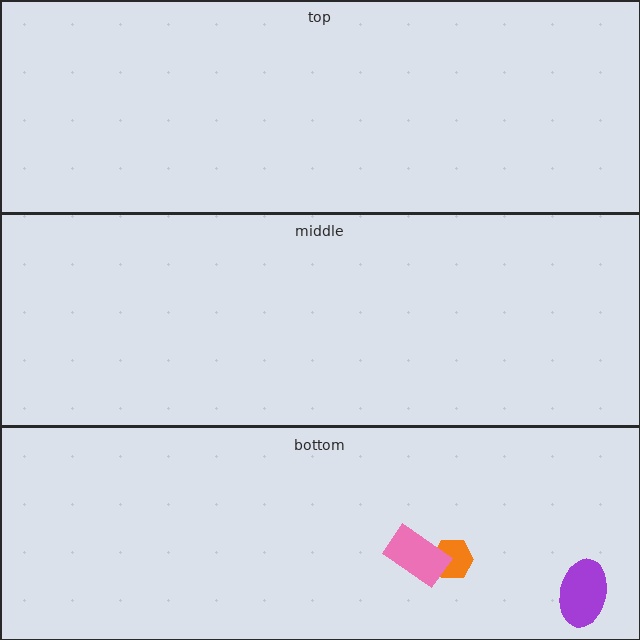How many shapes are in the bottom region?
3.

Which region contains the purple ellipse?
The bottom region.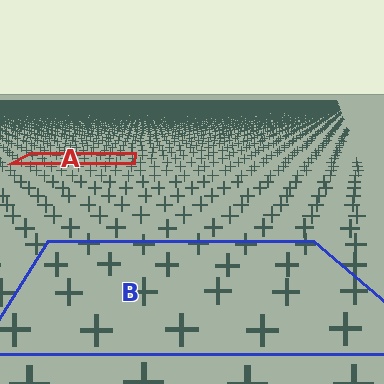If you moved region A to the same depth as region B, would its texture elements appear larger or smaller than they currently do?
They would appear larger. At a closer depth, the same texture elements are projected at a bigger on-screen size.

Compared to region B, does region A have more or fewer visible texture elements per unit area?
Region A has more texture elements per unit area — they are packed more densely because it is farther away.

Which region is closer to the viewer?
Region B is closer. The texture elements there are larger and more spread out.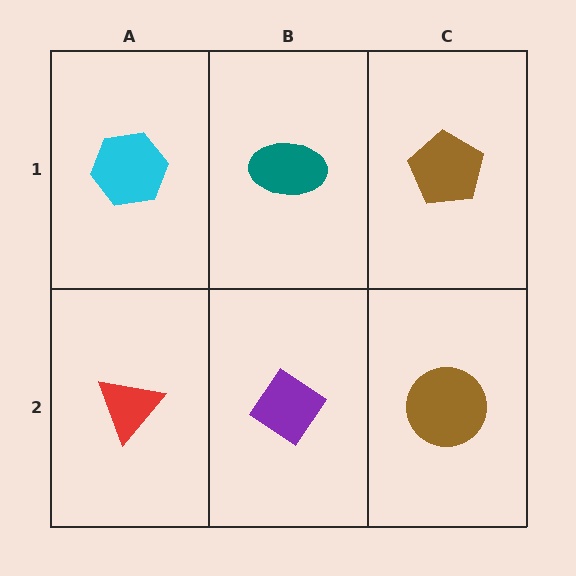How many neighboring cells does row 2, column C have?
2.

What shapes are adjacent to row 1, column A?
A red triangle (row 2, column A), a teal ellipse (row 1, column B).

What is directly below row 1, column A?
A red triangle.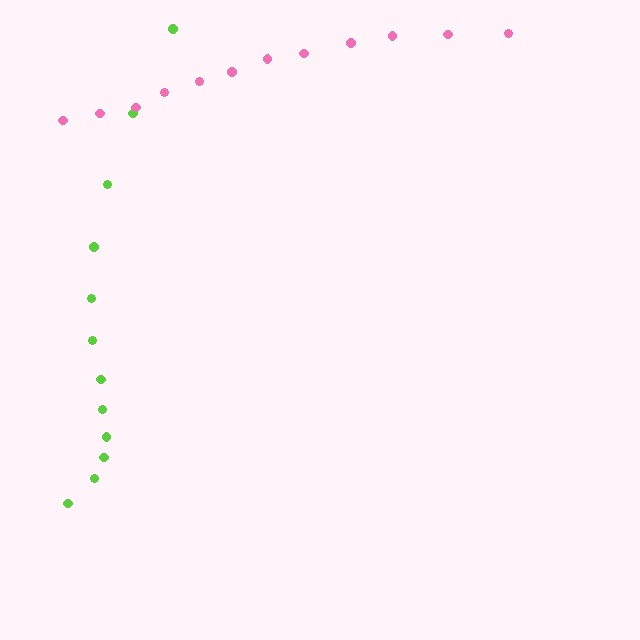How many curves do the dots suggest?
There are 2 distinct paths.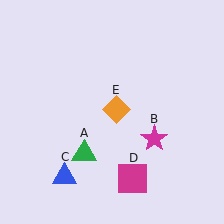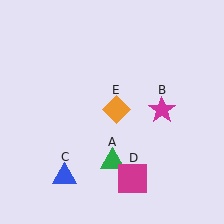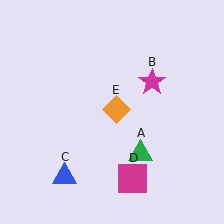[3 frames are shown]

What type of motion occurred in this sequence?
The green triangle (object A), magenta star (object B) rotated counterclockwise around the center of the scene.